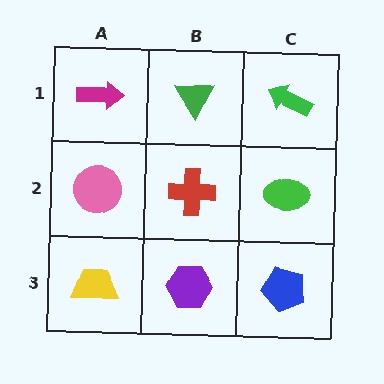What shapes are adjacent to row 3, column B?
A red cross (row 2, column B), a yellow trapezoid (row 3, column A), a blue pentagon (row 3, column C).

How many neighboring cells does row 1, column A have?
2.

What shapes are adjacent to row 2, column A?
A magenta arrow (row 1, column A), a yellow trapezoid (row 3, column A), a red cross (row 2, column B).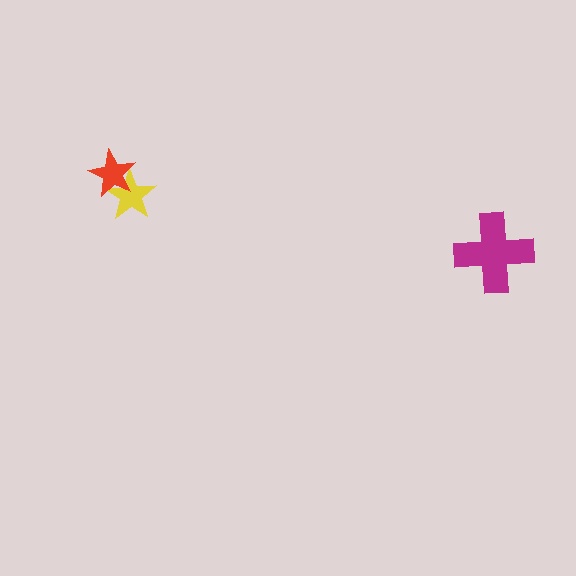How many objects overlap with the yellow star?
1 object overlaps with the yellow star.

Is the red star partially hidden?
No, no other shape covers it.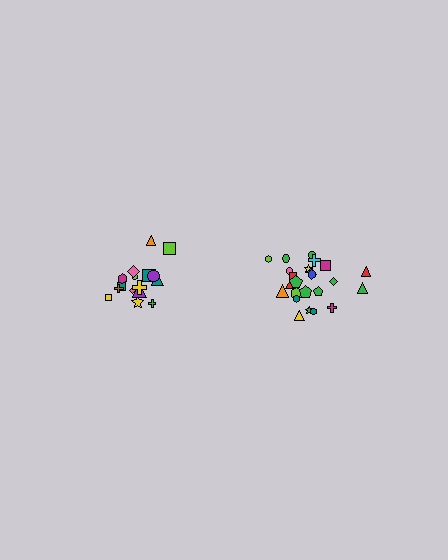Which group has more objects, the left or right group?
The right group.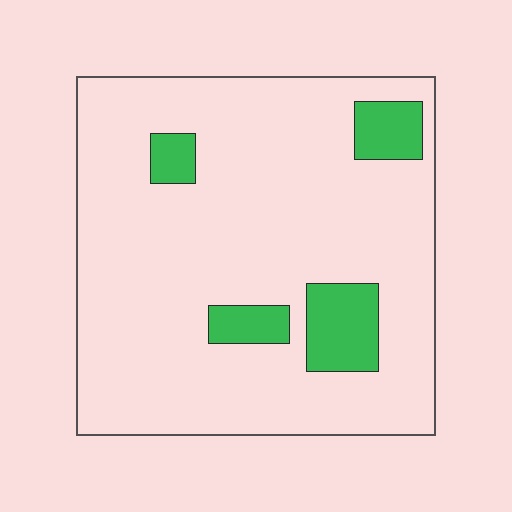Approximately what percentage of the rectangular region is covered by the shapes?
Approximately 10%.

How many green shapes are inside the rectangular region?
4.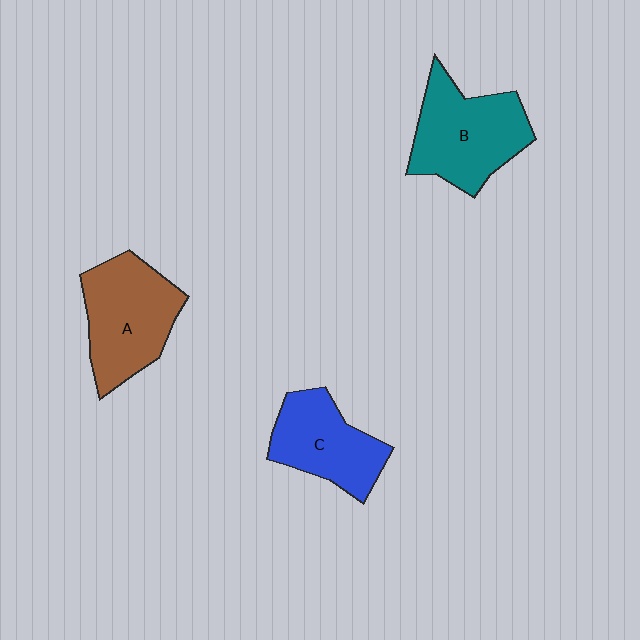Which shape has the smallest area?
Shape C (blue).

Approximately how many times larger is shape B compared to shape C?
Approximately 1.2 times.